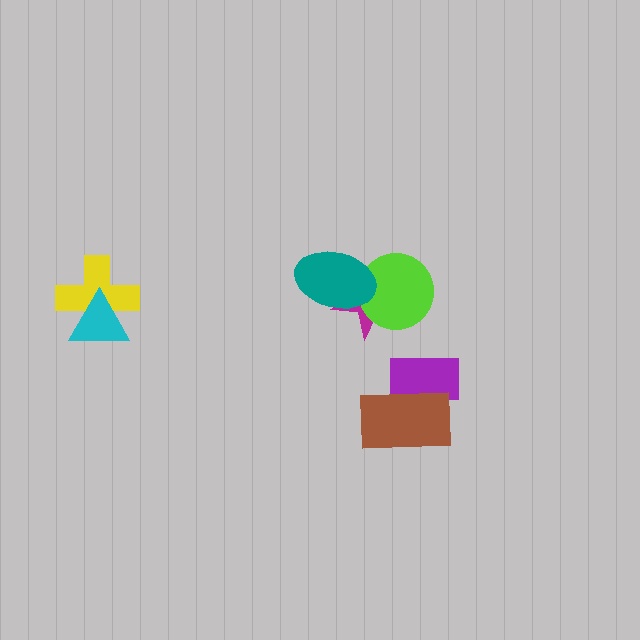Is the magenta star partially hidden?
Yes, it is partially covered by another shape.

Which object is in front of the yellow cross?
The cyan triangle is in front of the yellow cross.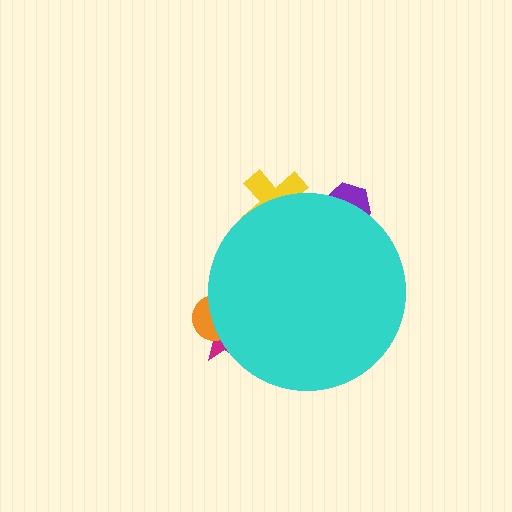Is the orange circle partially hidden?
Yes, the orange circle is partially hidden behind the cyan circle.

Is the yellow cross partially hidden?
Yes, the yellow cross is partially hidden behind the cyan circle.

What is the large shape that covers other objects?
A cyan circle.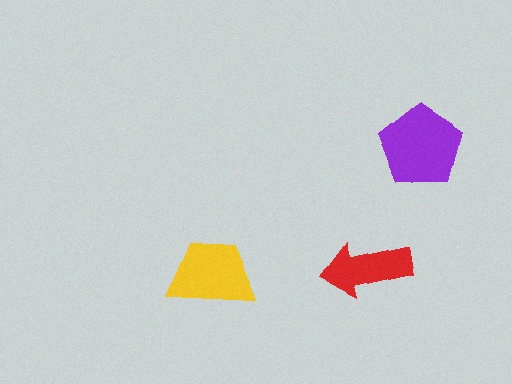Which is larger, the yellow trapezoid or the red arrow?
The yellow trapezoid.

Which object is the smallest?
The red arrow.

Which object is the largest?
The purple pentagon.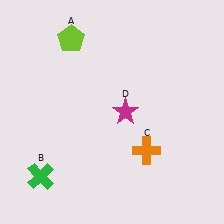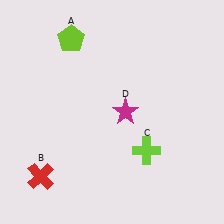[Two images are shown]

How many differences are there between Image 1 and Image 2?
There are 2 differences between the two images.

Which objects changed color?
B changed from green to red. C changed from orange to lime.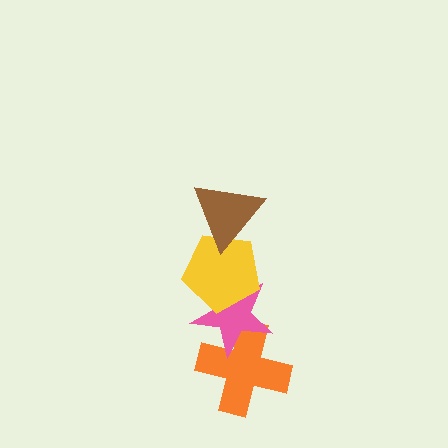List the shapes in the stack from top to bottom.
From top to bottom: the brown triangle, the yellow pentagon, the pink star, the orange cross.